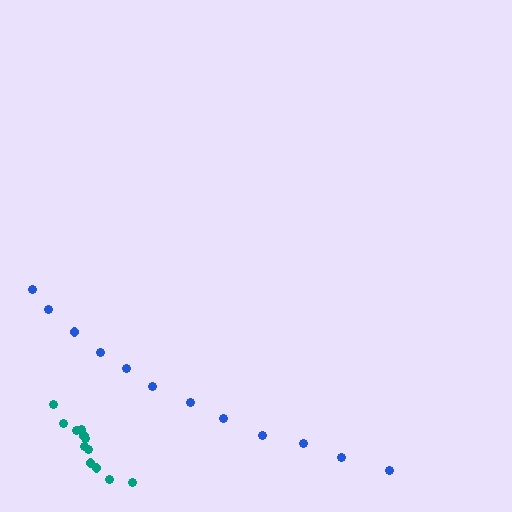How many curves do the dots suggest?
There are 2 distinct paths.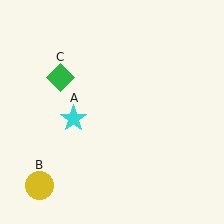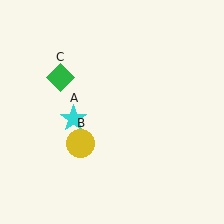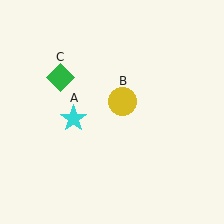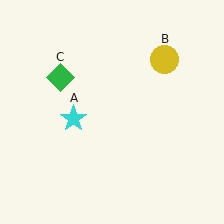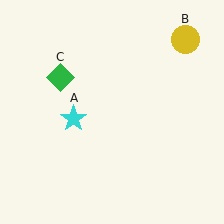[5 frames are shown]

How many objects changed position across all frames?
1 object changed position: yellow circle (object B).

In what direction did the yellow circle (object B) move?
The yellow circle (object B) moved up and to the right.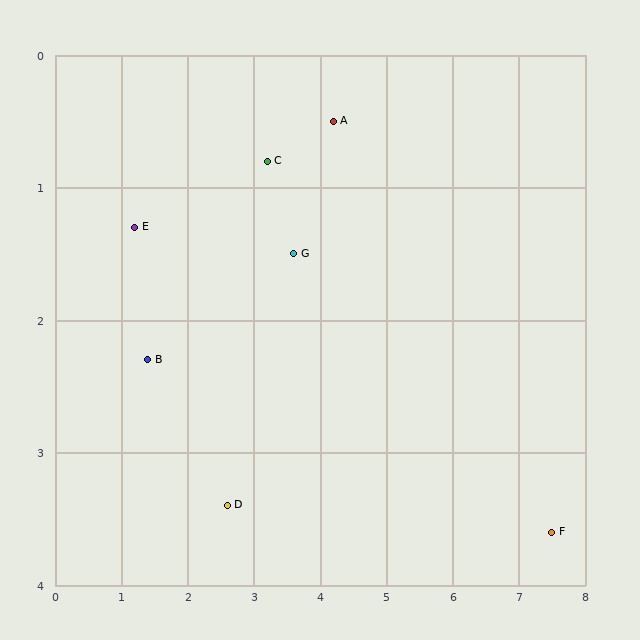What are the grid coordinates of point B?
Point B is at approximately (1.4, 2.3).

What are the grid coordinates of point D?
Point D is at approximately (2.6, 3.4).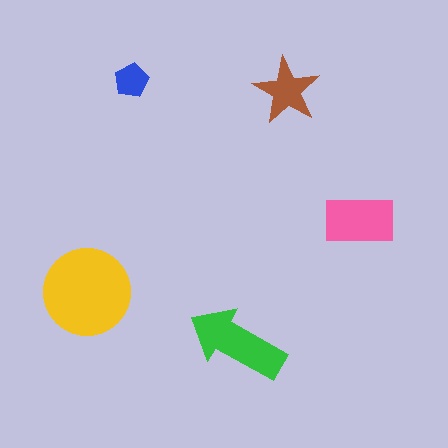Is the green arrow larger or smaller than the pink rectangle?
Larger.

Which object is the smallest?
The blue pentagon.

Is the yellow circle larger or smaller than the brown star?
Larger.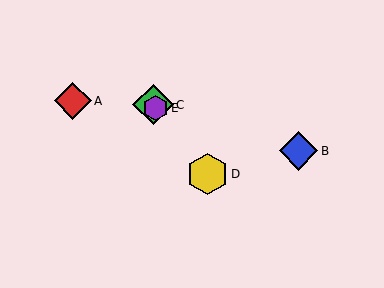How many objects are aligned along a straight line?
3 objects (C, D, E) are aligned along a straight line.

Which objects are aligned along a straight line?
Objects C, D, E are aligned along a straight line.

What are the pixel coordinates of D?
Object D is at (208, 174).